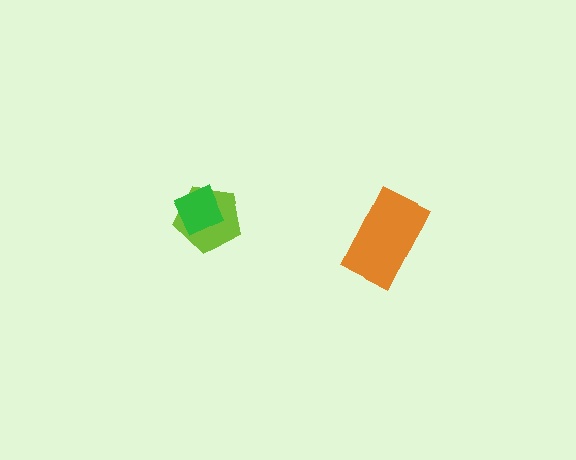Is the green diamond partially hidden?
No, no other shape covers it.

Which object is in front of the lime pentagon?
The green diamond is in front of the lime pentagon.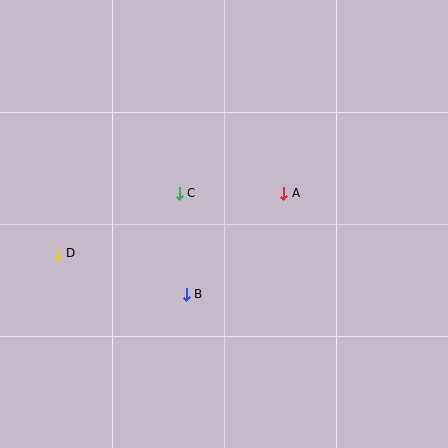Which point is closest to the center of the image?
Point C at (179, 193) is closest to the center.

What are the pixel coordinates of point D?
Point D is at (58, 253).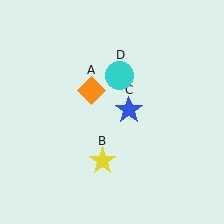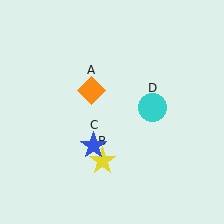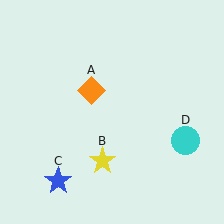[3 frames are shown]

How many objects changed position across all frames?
2 objects changed position: blue star (object C), cyan circle (object D).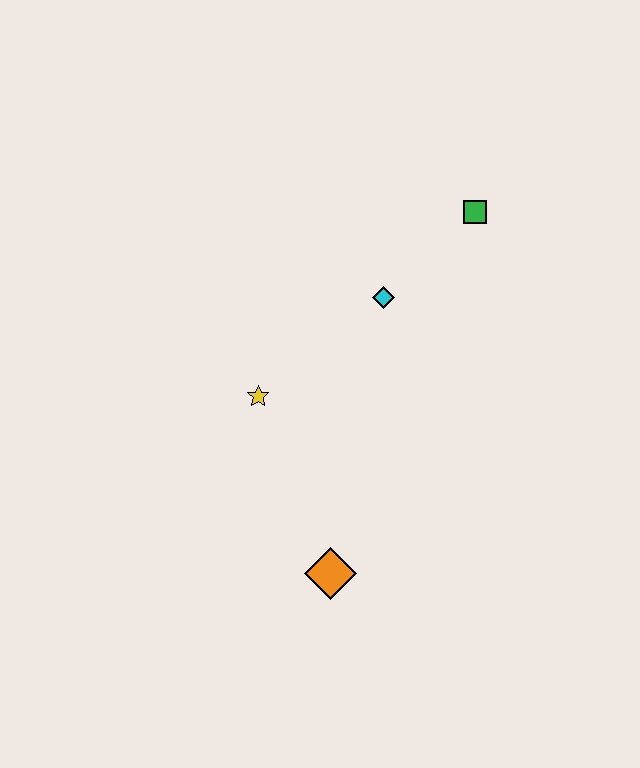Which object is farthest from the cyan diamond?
The orange diamond is farthest from the cyan diamond.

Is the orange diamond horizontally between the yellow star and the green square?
Yes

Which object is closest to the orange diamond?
The yellow star is closest to the orange diamond.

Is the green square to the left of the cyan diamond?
No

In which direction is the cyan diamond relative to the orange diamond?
The cyan diamond is above the orange diamond.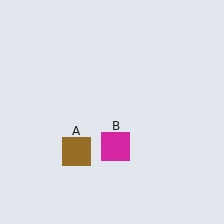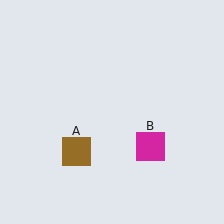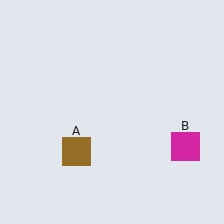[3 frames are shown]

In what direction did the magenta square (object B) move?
The magenta square (object B) moved right.